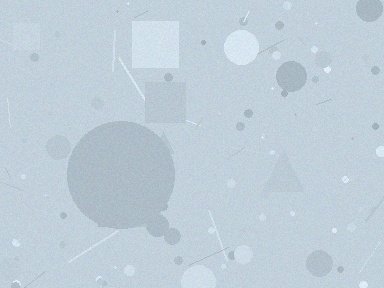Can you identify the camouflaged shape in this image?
The camouflaged shape is a circle.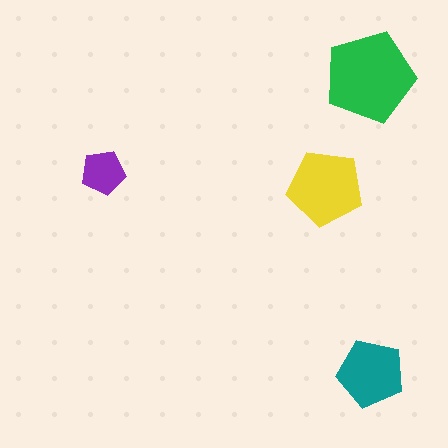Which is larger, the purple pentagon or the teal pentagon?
The teal one.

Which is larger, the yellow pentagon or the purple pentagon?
The yellow one.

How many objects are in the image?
There are 4 objects in the image.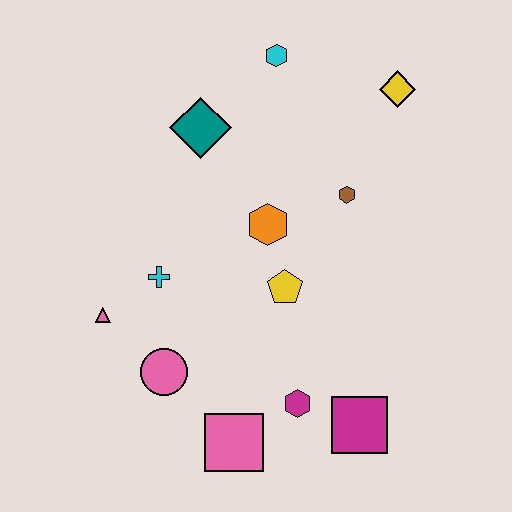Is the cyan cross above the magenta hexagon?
Yes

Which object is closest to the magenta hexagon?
The magenta square is closest to the magenta hexagon.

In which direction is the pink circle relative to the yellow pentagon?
The pink circle is to the left of the yellow pentagon.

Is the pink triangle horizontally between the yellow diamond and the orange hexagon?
No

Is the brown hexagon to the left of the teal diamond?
No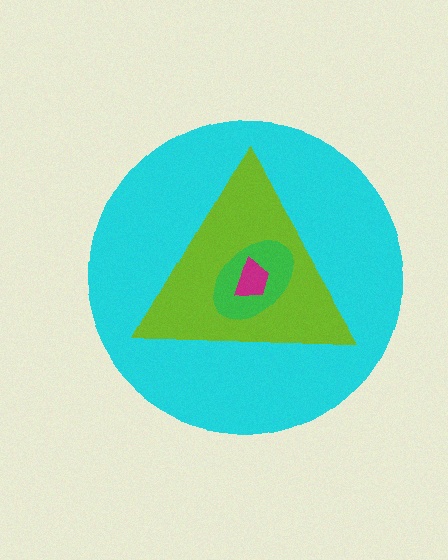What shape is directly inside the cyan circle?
The lime triangle.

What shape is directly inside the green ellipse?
The magenta trapezoid.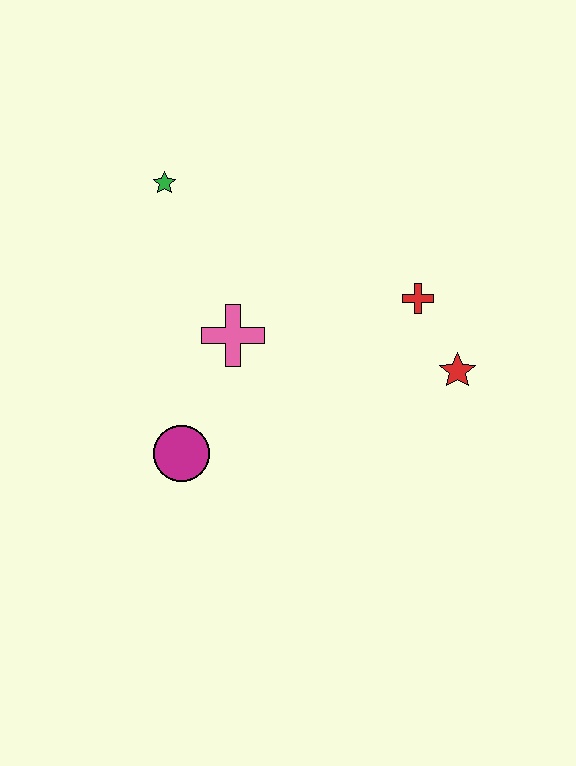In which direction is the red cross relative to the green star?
The red cross is to the right of the green star.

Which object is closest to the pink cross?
The magenta circle is closest to the pink cross.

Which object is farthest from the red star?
The green star is farthest from the red star.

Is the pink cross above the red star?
Yes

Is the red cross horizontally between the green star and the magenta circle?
No